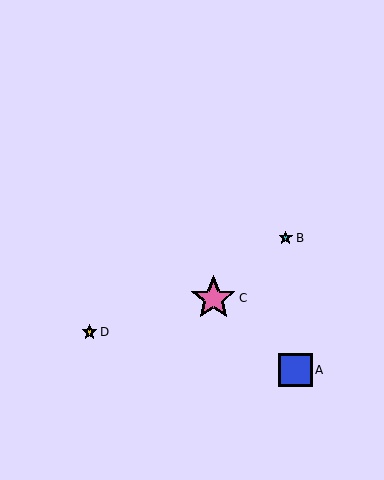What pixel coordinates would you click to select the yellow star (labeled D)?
Click at (89, 332) to select the yellow star D.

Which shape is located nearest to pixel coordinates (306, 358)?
The blue square (labeled A) at (296, 370) is nearest to that location.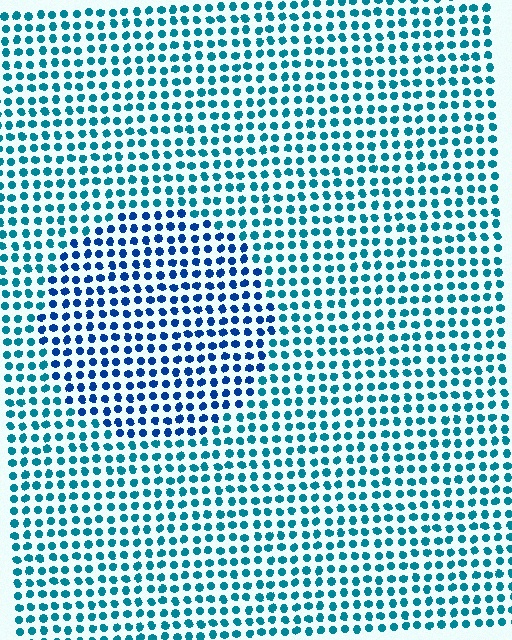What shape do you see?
I see a circle.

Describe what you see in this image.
The image is filled with small teal elements in a uniform arrangement. A circle-shaped region is visible where the elements are tinted to a slightly different hue, forming a subtle color boundary.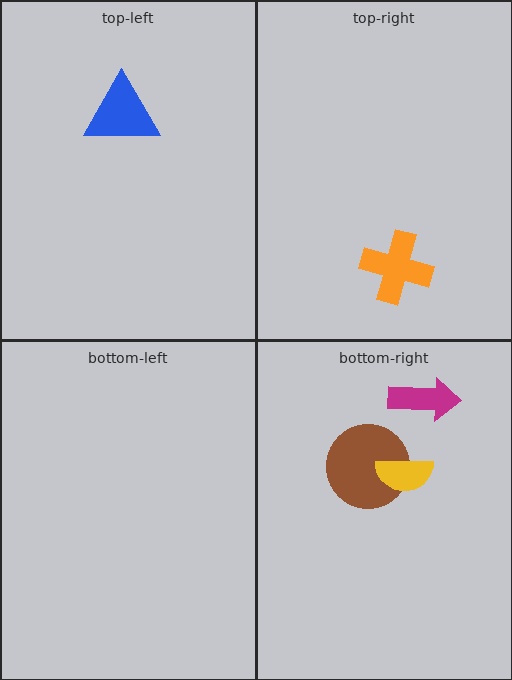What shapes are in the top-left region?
The blue triangle.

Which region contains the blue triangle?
The top-left region.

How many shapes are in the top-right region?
1.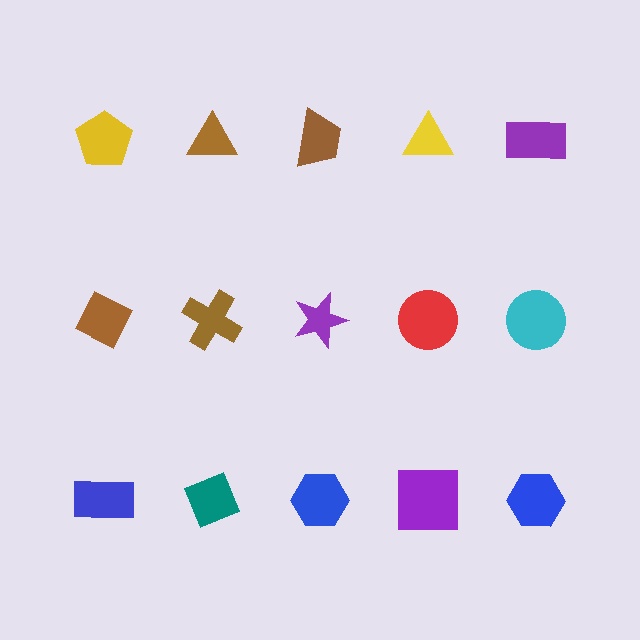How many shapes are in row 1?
5 shapes.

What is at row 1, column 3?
A brown trapezoid.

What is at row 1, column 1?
A yellow pentagon.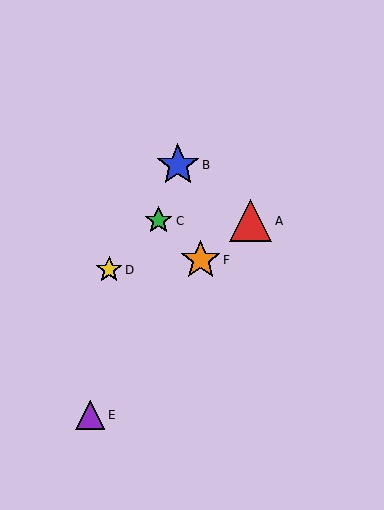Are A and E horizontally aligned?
No, A is at y≈221 and E is at y≈415.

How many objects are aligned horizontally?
2 objects (A, C) are aligned horizontally.